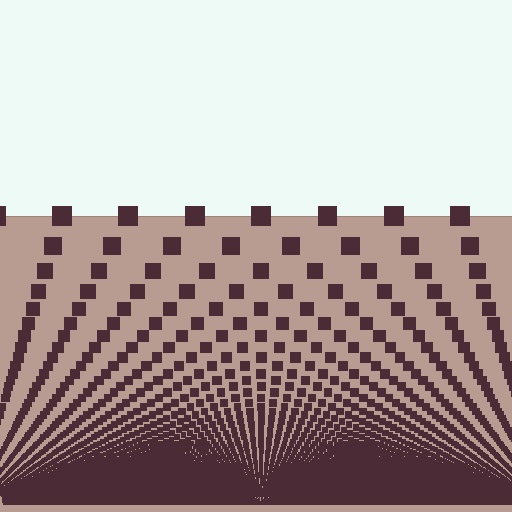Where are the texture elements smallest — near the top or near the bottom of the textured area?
Near the bottom.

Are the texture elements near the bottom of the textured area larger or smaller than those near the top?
Smaller. The gradient is inverted — elements near the bottom are smaller and denser.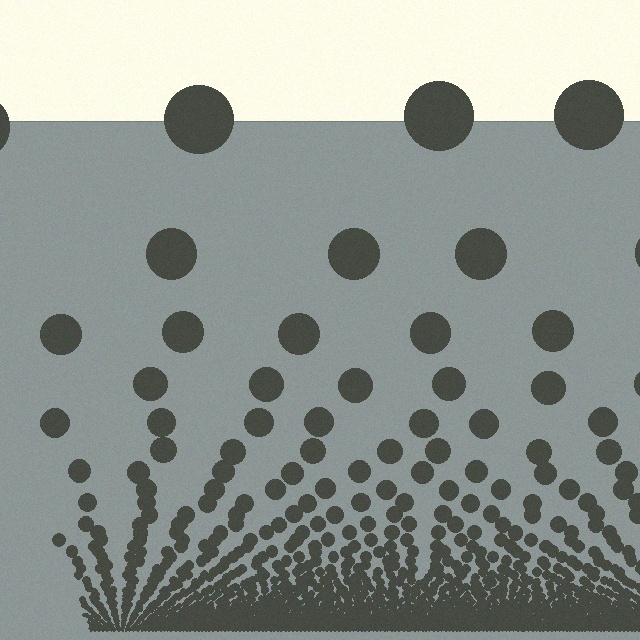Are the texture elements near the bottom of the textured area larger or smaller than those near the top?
Smaller. The gradient is inverted — elements near the bottom are smaller and denser.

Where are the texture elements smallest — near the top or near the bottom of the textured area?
Near the bottom.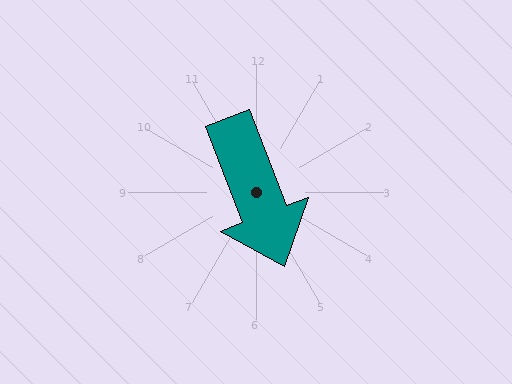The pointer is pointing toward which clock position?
Roughly 5 o'clock.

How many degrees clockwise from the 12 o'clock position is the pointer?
Approximately 159 degrees.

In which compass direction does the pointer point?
South.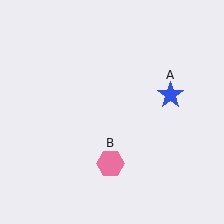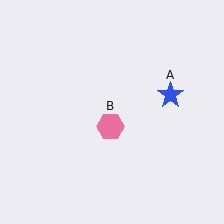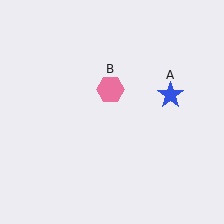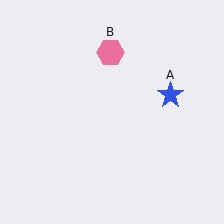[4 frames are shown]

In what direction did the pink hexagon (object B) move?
The pink hexagon (object B) moved up.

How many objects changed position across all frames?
1 object changed position: pink hexagon (object B).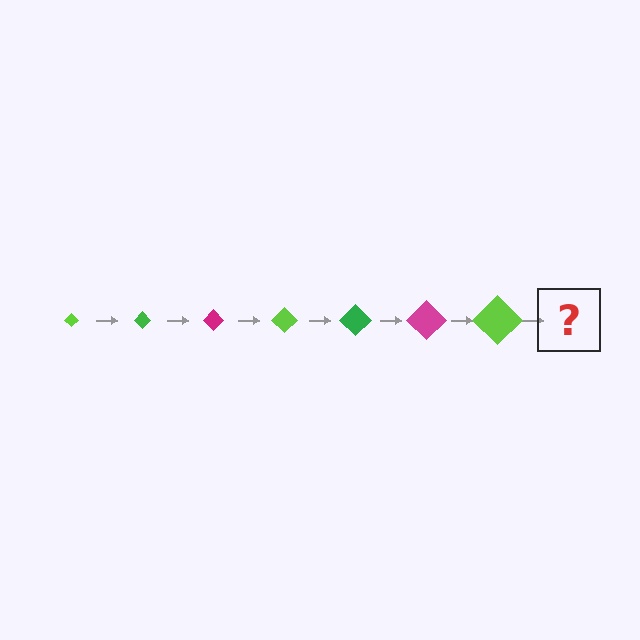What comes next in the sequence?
The next element should be a green diamond, larger than the previous one.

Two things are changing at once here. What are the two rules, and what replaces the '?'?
The two rules are that the diamond grows larger each step and the color cycles through lime, green, and magenta. The '?' should be a green diamond, larger than the previous one.